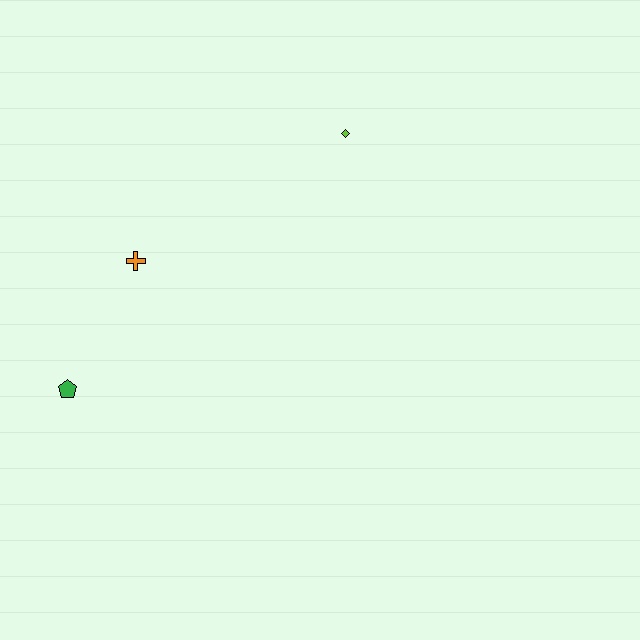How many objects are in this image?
There are 3 objects.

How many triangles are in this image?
There are no triangles.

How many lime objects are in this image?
There is 1 lime object.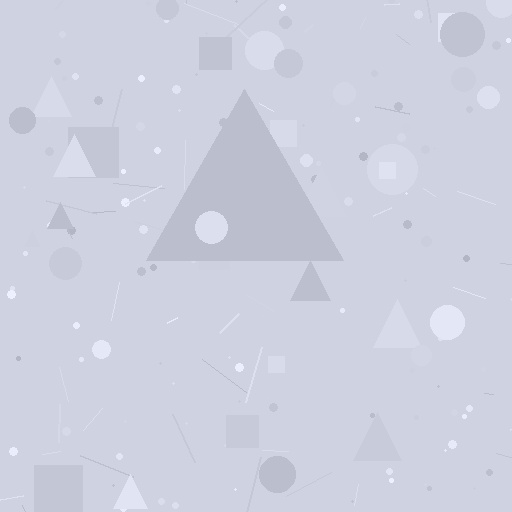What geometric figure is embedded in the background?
A triangle is embedded in the background.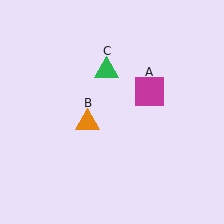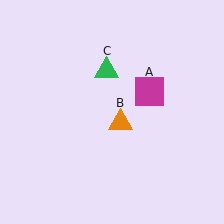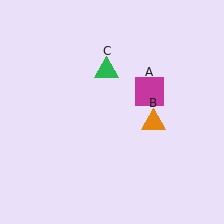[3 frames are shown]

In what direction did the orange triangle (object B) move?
The orange triangle (object B) moved right.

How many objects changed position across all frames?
1 object changed position: orange triangle (object B).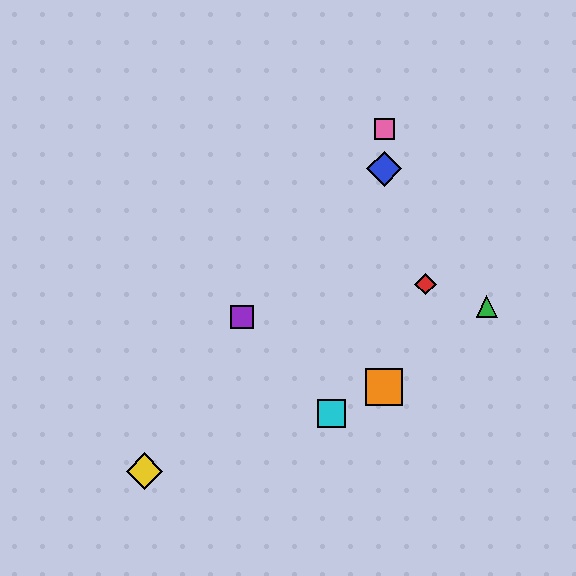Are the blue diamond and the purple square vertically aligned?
No, the blue diamond is at x≈384 and the purple square is at x≈242.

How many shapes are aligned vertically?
3 shapes (the blue diamond, the orange square, the pink square) are aligned vertically.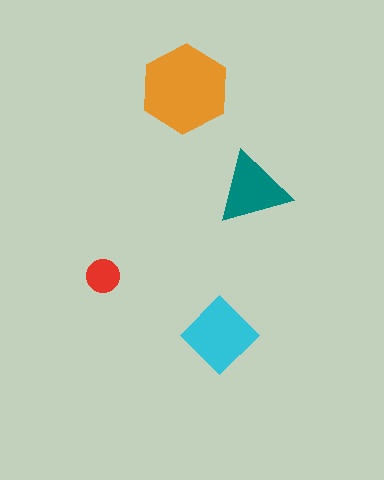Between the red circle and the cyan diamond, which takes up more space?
The cyan diamond.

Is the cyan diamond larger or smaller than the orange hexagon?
Smaller.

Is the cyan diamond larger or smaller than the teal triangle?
Larger.